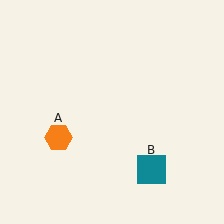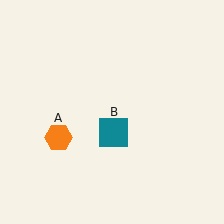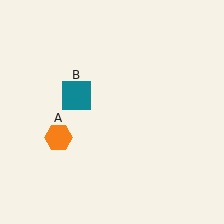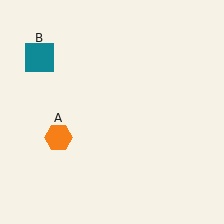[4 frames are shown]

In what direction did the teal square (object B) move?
The teal square (object B) moved up and to the left.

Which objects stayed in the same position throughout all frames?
Orange hexagon (object A) remained stationary.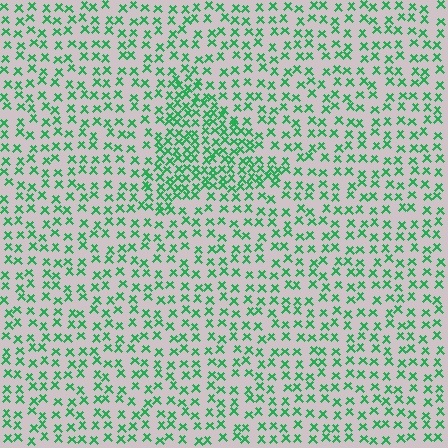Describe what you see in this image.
The image contains small green elements arranged at two different densities. A triangle-shaped region is visible where the elements are more densely packed than the surrounding area.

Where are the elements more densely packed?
The elements are more densely packed inside the triangle boundary.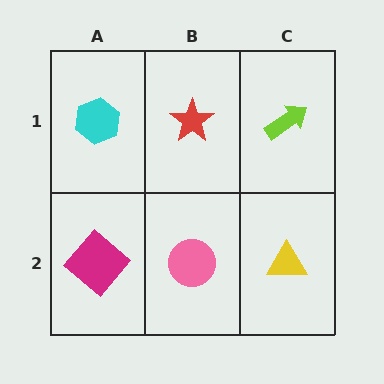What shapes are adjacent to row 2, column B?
A red star (row 1, column B), a magenta diamond (row 2, column A), a yellow triangle (row 2, column C).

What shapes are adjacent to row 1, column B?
A pink circle (row 2, column B), a cyan hexagon (row 1, column A), a lime arrow (row 1, column C).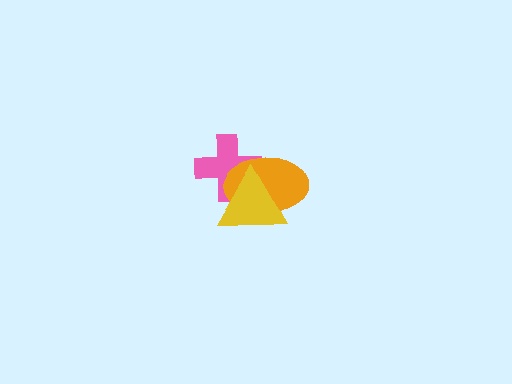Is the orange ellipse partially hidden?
Yes, it is partially covered by another shape.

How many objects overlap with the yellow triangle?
2 objects overlap with the yellow triangle.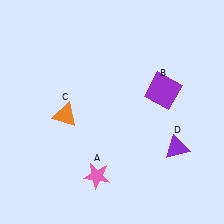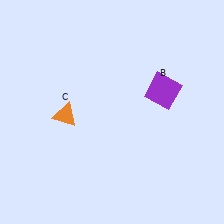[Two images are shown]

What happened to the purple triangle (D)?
The purple triangle (D) was removed in Image 2. It was in the bottom-right area of Image 1.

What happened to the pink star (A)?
The pink star (A) was removed in Image 2. It was in the bottom-left area of Image 1.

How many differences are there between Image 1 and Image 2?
There are 2 differences between the two images.